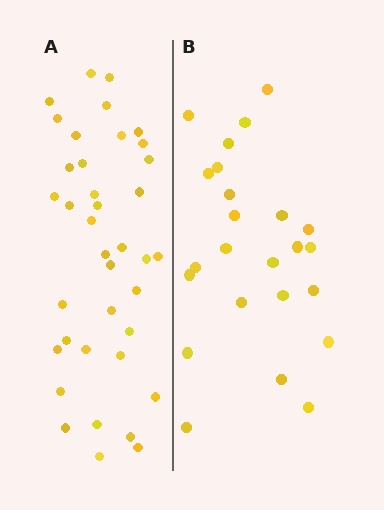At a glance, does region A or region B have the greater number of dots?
Region A (the left region) has more dots.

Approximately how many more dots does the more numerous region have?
Region A has approximately 15 more dots than region B.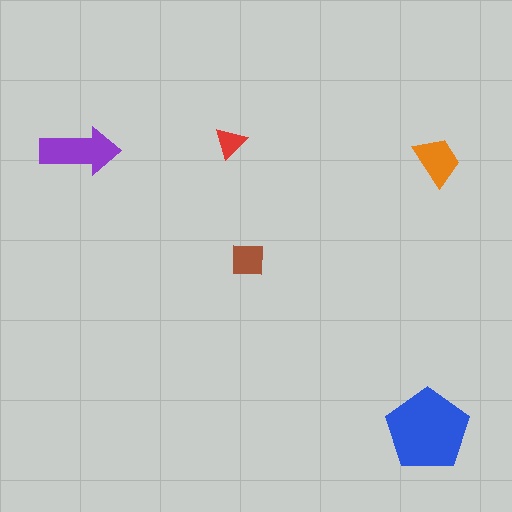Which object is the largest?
The blue pentagon.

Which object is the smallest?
The red triangle.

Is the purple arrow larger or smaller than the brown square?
Larger.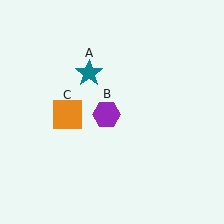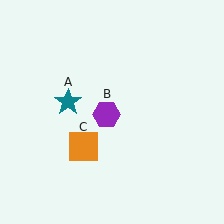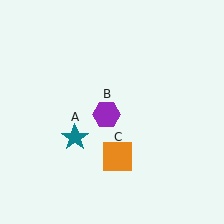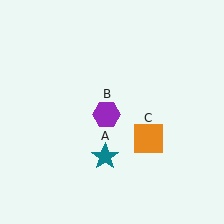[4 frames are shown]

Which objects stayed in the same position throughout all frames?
Purple hexagon (object B) remained stationary.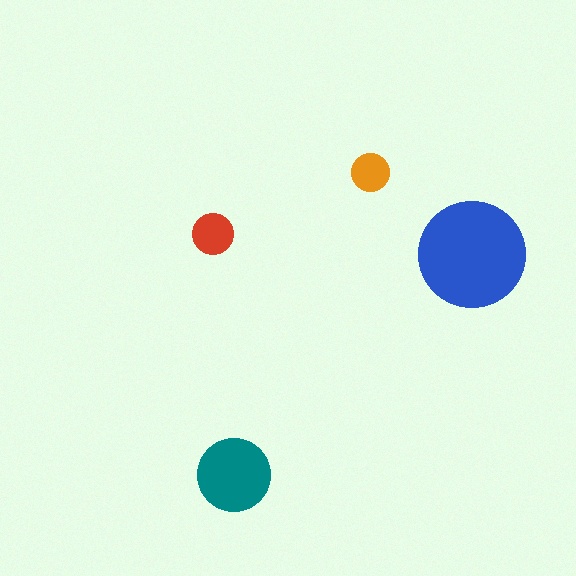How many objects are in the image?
There are 4 objects in the image.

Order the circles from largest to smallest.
the blue one, the teal one, the red one, the orange one.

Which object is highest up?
The orange circle is topmost.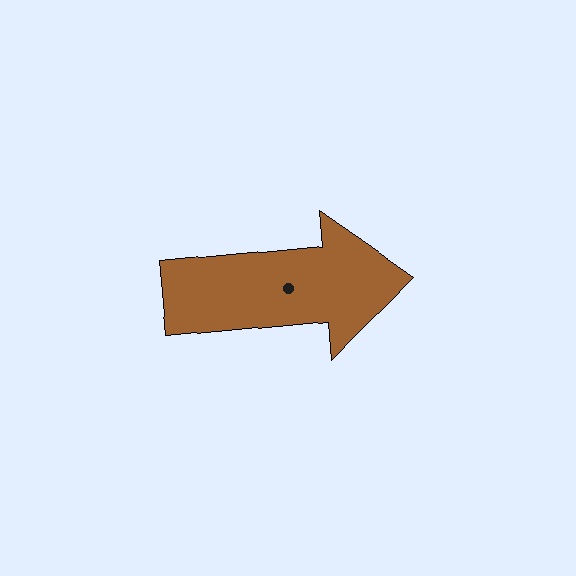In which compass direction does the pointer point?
East.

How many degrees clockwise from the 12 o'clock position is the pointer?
Approximately 84 degrees.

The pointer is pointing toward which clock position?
Roughly 3 o'clock.